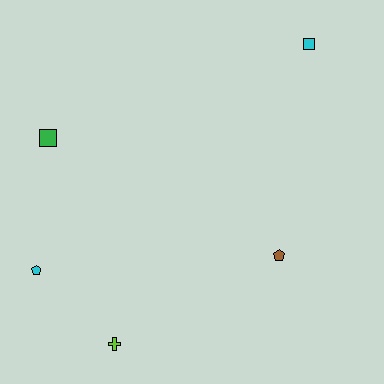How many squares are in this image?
There are 2 squares.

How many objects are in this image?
There are 5 objects.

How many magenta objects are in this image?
There are no magenta objects.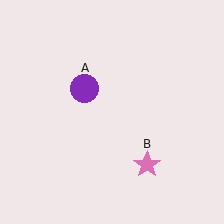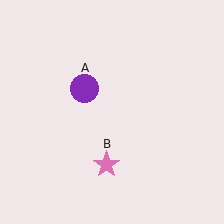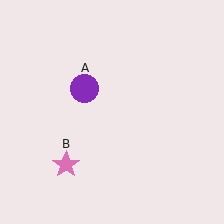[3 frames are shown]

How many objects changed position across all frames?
1 object changed position: pink star (object B).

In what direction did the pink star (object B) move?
The pink star (object B) moved left.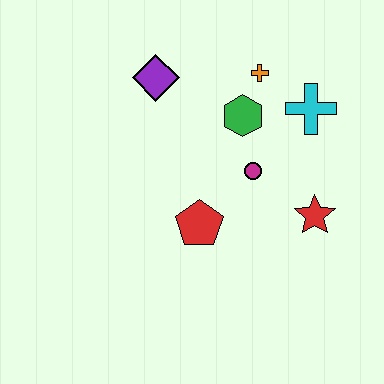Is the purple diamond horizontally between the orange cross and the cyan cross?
No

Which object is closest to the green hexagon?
The orange cross is closest to the green hexagon.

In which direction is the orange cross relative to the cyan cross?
The orange cross is to the left of the cyan cross.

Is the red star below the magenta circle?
Yes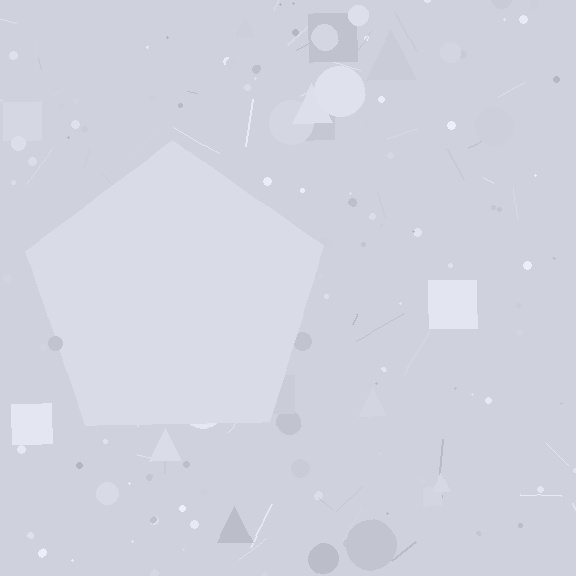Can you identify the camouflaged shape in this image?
The camouflaged shape is a pentagon.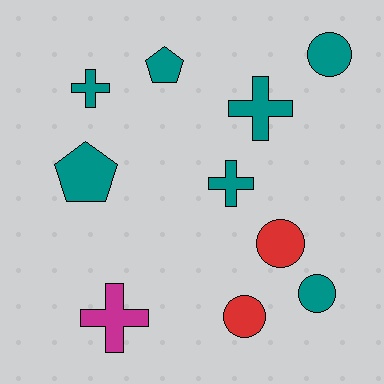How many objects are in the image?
There are 10 objects.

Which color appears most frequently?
Teal, with 7 objects.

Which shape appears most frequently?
Cross, with 4 objects.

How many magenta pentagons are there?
There are no magenta pentagons.